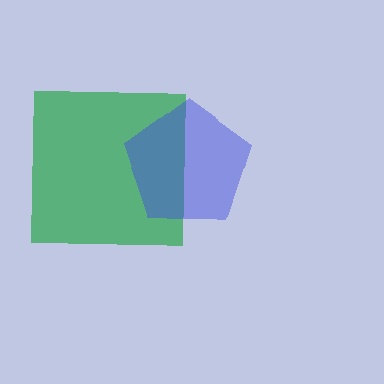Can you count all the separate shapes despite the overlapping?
Yes, there are 2 separate shapes.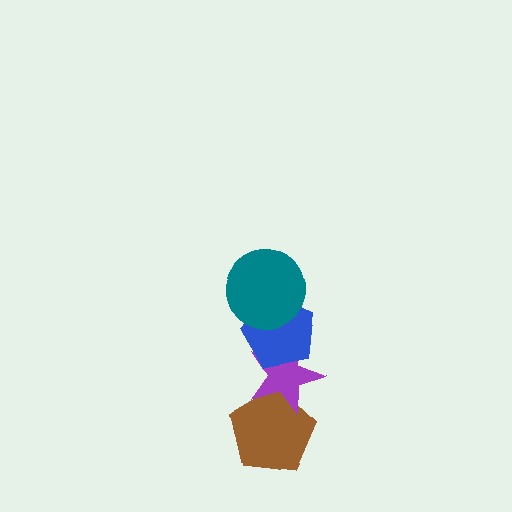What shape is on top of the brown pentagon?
The purple star is on top of the brown pentagon.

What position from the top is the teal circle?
The teal circle is 1st from the top.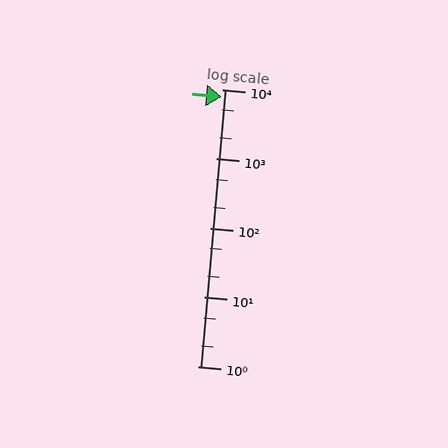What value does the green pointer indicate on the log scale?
The pointer indicates approximately 7700.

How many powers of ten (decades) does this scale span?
The scale spans 4 decades, from 1 to 10000.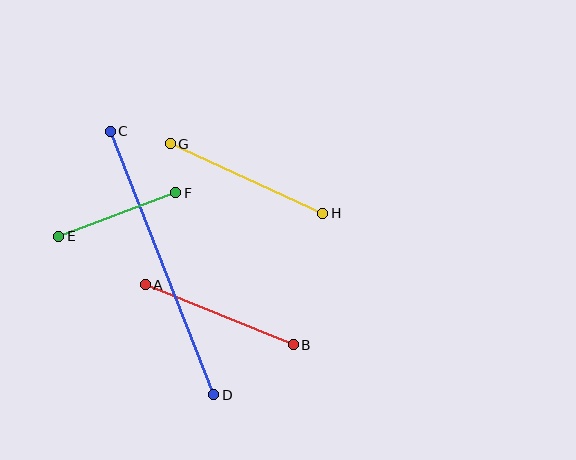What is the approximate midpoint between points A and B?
The midpoint is at approximately (219, 315) pixels.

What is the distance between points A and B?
The distance is approximately 160 pixels.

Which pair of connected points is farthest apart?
Points C and D are farthest apart.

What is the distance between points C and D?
The distance is approximately 283 pixels.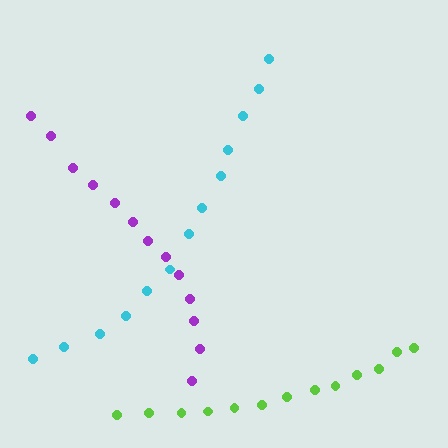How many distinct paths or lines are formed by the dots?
There are 3 distinct paths.